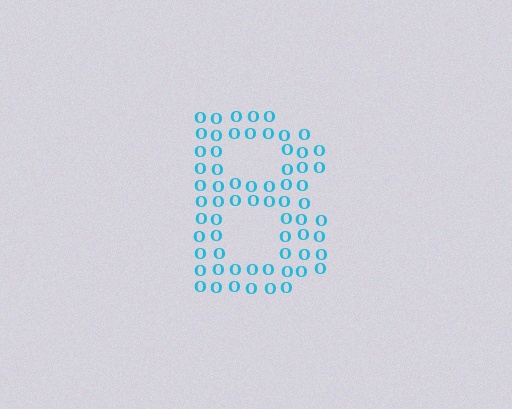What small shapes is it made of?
It is made of small letter O's.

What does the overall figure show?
The overall figure shows the letter B.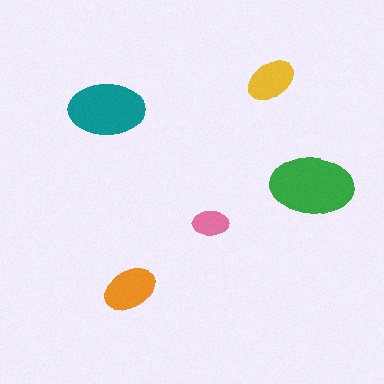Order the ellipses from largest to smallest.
the green one, the teal one, the orange one, the yellow one, the pink one.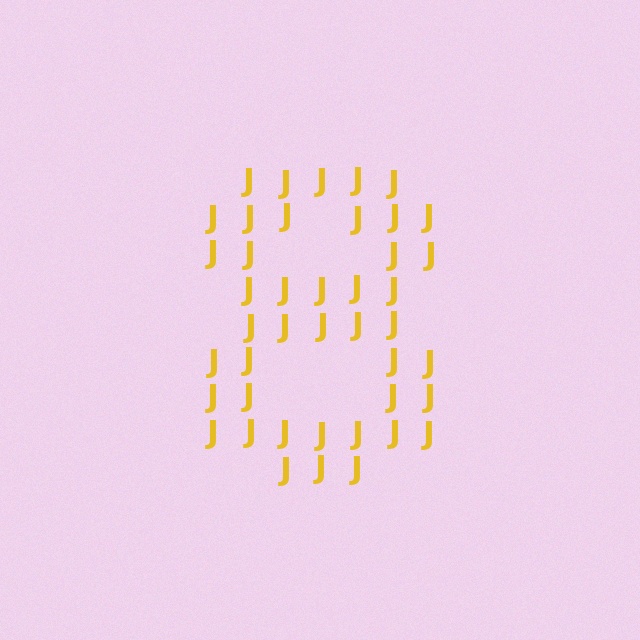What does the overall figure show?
The overall figure shows the digit 8.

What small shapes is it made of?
It is made of small letter J's.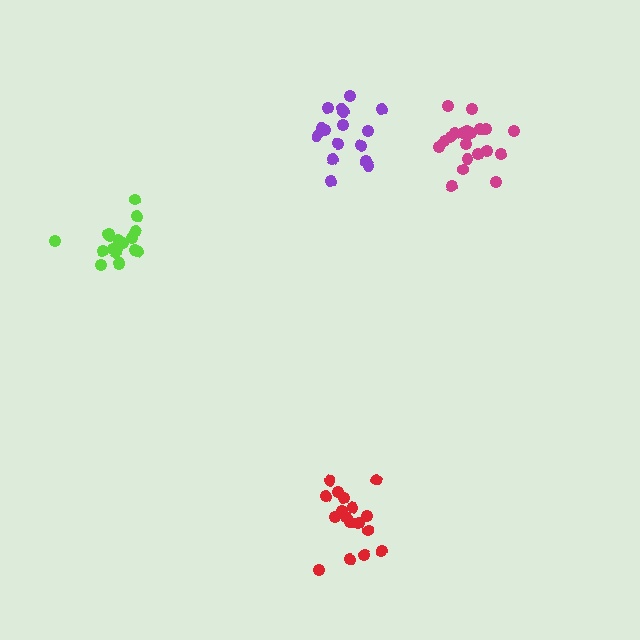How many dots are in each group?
Group 1: 18 dots, Group 2: 18 dots, Group 3: 16 dots, Group 4: 20 dots (72 total).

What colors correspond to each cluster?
The clusters are colored: lime, red, purple, magenta.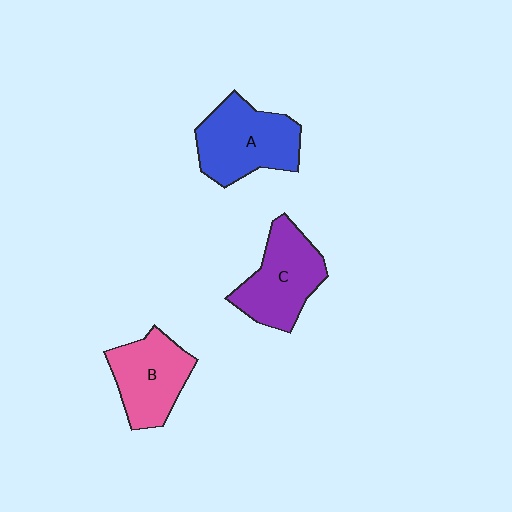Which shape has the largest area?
Shape A (blue).